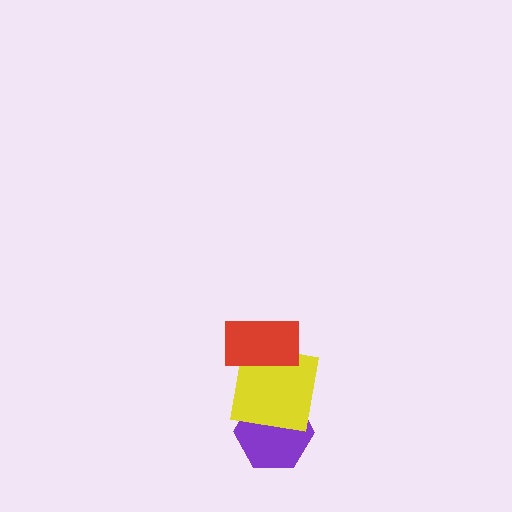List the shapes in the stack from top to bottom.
From top to bottom: the red rectangle, the yellow square, the purple hexagon.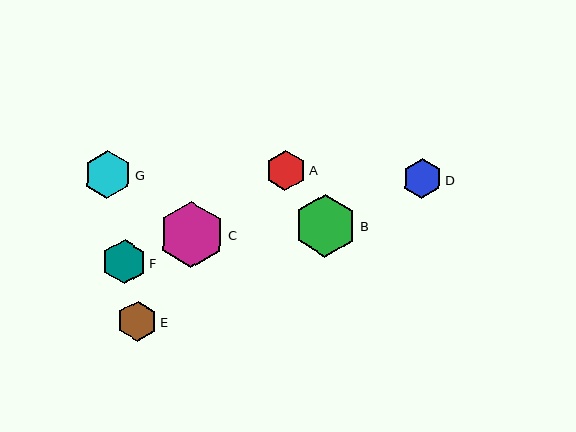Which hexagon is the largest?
Hexagon C is the largest with a size of approximately 66 pixels.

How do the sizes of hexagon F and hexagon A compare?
Hexagon F and hexagon A are approximately the same size.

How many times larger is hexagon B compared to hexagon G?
Hexagon B is approximately 1.3 times the size of hexagon G.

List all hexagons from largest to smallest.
From largest to smallest: C, B, G, F, A, E, D.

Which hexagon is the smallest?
Hexagon D is the smallest with a size of approximately 40 pixels.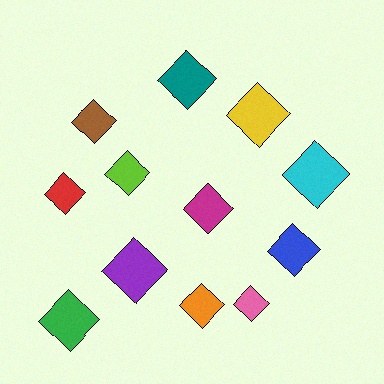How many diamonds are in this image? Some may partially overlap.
There are 12 diamonds.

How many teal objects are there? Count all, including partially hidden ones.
There is 1 teal object.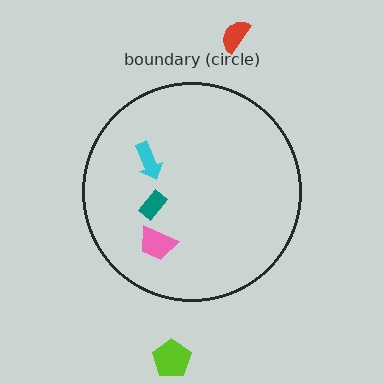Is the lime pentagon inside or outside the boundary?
Outside.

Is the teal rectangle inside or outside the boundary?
Inside.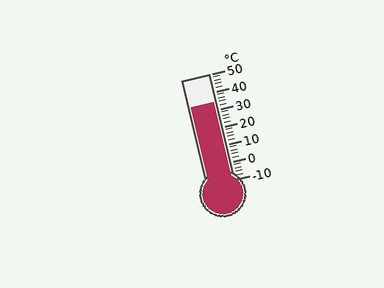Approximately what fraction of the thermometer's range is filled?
The thermometer is filled to approximately 75% of its range.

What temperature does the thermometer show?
The thermometer shows approximately 34°C.